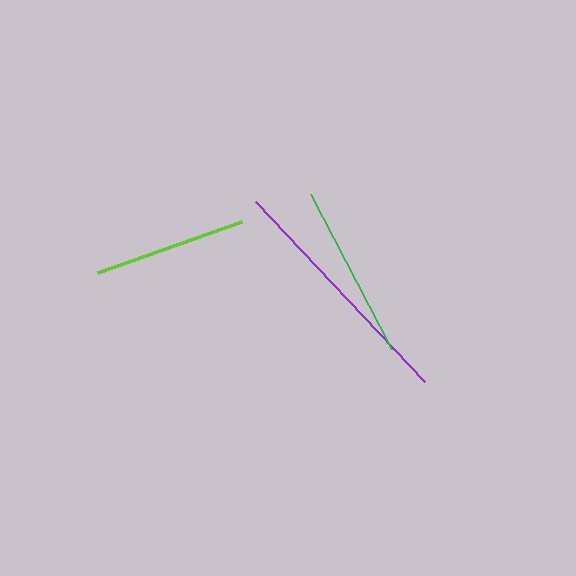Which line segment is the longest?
The purple line is the longest at approximately 247 pixels.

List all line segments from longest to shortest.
From longest to shortest: purple, green, lime.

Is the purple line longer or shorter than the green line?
The purple line is longer than the green line.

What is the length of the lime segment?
The lime segment is approximately 153 pixels long.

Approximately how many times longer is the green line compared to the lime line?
The green line is approximately 1.1 times the length of the lime line.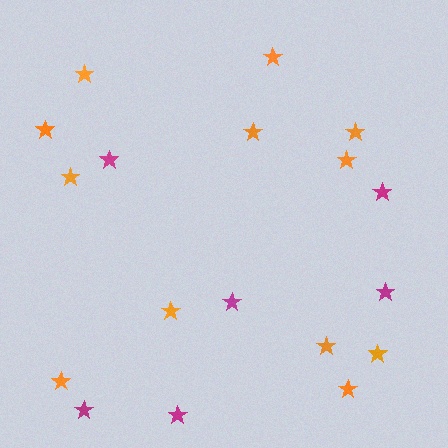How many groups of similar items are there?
There are 2 groups: one group of magenta stars (6) and one group of orange stars (12).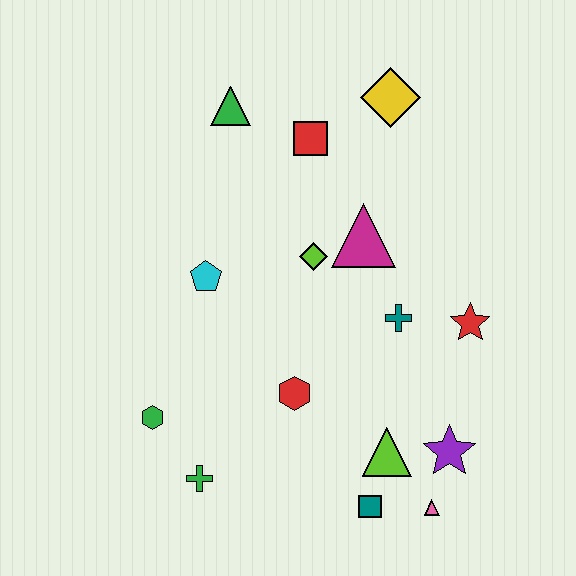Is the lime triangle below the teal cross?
Yes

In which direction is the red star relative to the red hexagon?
The red star is to the right of the red hexagon.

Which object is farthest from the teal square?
The green triangle is farthest from the teal square.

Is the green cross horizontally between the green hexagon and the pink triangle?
Yes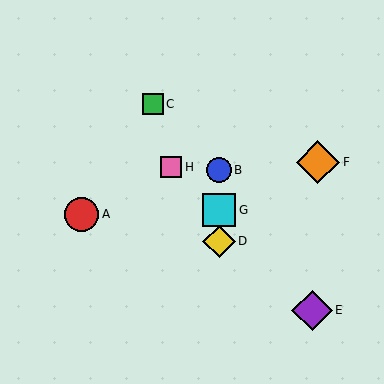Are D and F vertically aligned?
No, D is at x≈219 and F is at x≈318.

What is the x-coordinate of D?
Object D is at x≈219.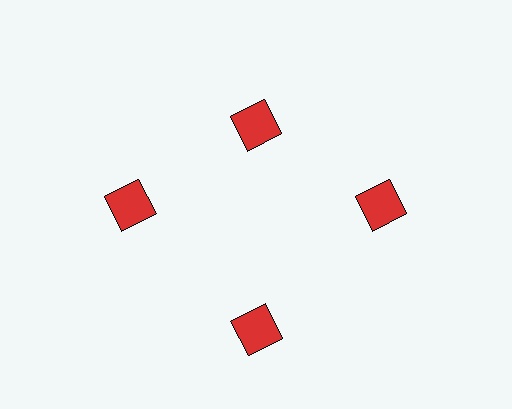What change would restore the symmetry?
The symmetry would be restored by moving it outward, back onto the ring so that all 4 squares sit at equal angles and equal distance from the center.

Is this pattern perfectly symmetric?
No. The 4 red squares are arranged in a ring, but one element near the 12 o'clock position is pulled inward toward the center, breaking the 4-fold rotational symmetry.